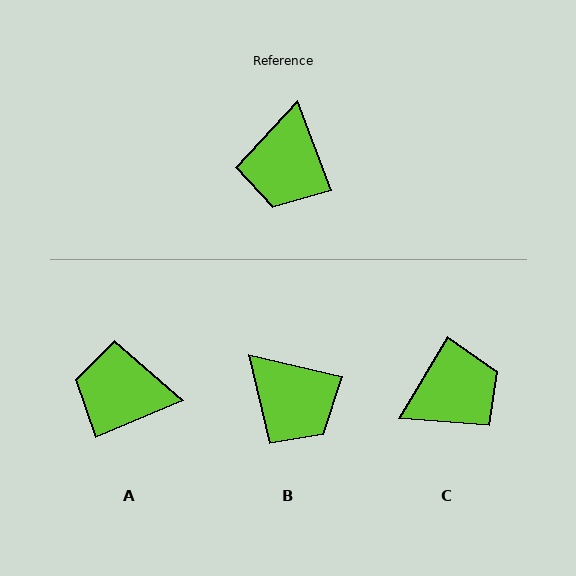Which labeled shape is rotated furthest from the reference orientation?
C, about 129 degrees away.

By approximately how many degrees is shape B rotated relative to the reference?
Approximately 56 degrees counter-clockwise.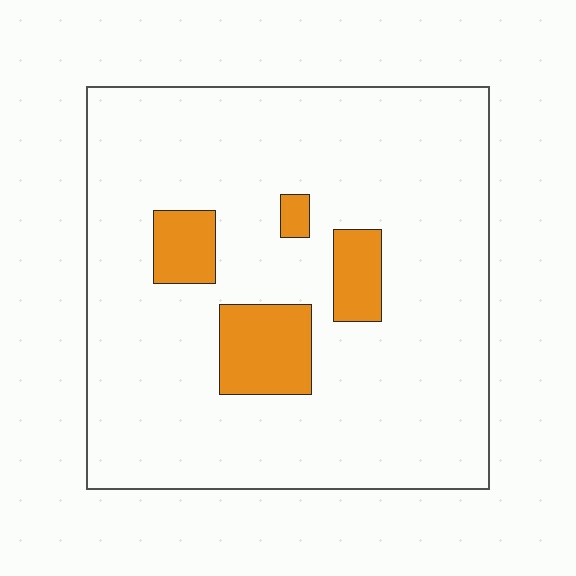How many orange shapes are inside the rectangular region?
4.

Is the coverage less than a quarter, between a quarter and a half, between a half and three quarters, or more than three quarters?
Less than a quarter.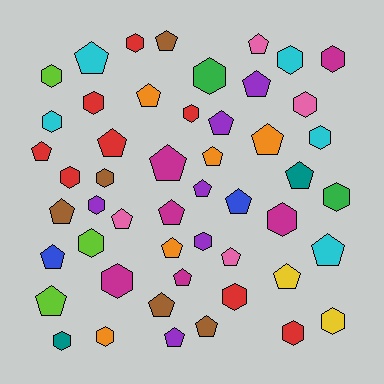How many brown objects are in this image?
There are 5 brown objects.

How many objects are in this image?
There are 50 objects.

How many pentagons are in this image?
There are 27 pentagons.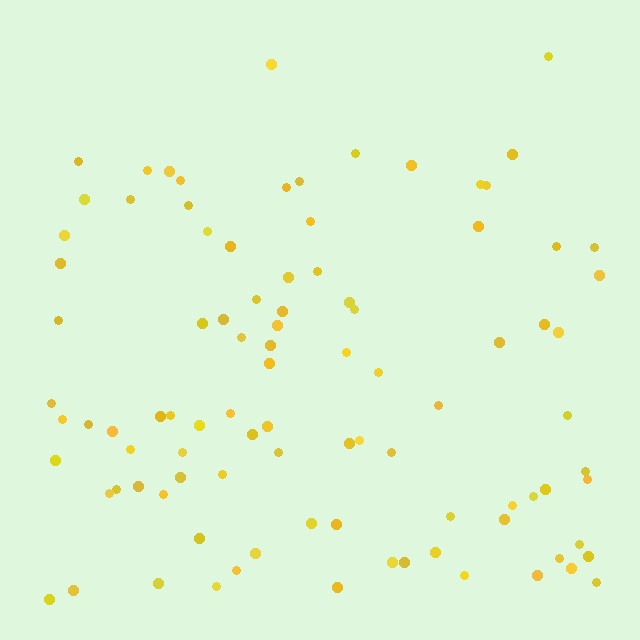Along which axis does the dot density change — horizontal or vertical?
Vertical.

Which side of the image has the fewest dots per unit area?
The top.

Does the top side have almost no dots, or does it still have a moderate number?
Still a moderate number, just noticeably fewer than the bottom.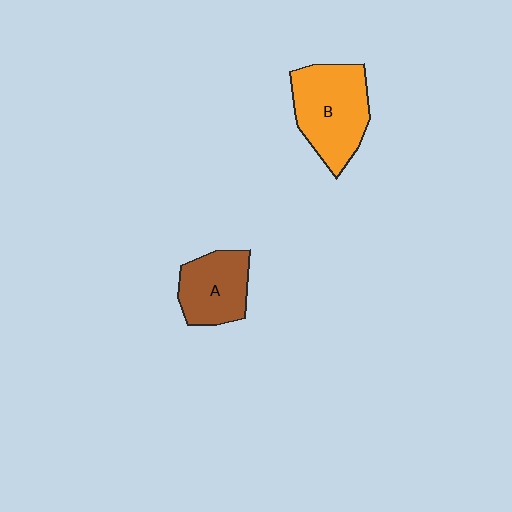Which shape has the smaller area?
Shape A (brown).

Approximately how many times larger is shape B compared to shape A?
Approximately 1.4 times.